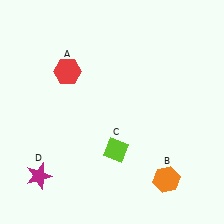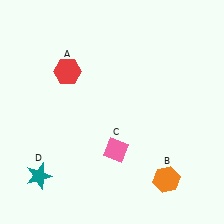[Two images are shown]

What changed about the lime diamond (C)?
In Image 1, C is lime. In Image 2, it changed to pink.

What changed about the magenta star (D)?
In Image 1, D is magenta. In Image 2, it changed to teal.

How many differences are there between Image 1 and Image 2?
There are 2 differences between the two images.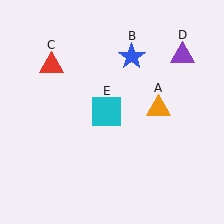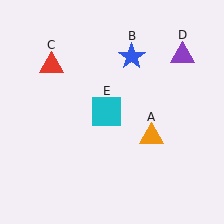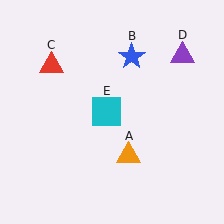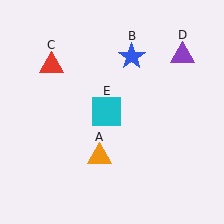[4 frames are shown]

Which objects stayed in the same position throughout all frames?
Blue star (object B) and red triangle (object C) and purple triangle (object D) and cyan square (object E) remained stationary.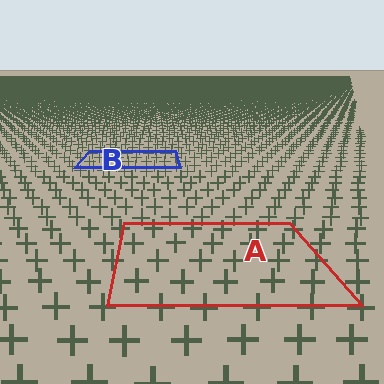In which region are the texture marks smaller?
The texture marks are smaller in region B, because it is farther away.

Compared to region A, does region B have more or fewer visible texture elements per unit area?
Region B has more texture elements per unit area — they are packed more densely because it is farther away.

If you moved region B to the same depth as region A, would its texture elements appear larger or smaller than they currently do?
They would appear larger. At a closer depth, the same texture elements are projected at a bigger on-screen size.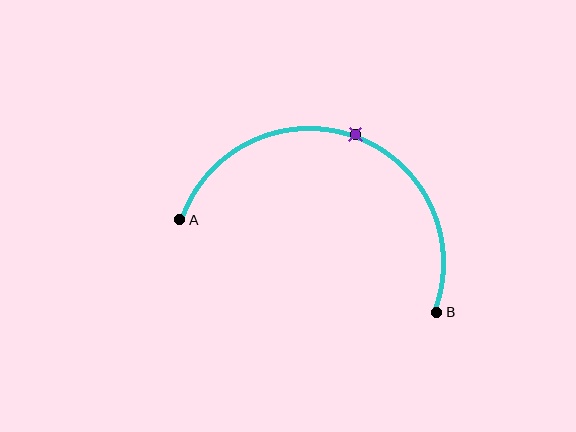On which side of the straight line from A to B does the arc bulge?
The arc bulges above the straight line connecting A and B.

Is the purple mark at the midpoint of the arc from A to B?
Yes. The purple mark lies on the arc at equal arc-length from both A and B — it is the arc midpoint.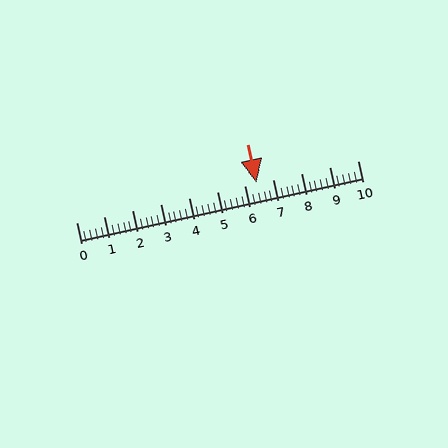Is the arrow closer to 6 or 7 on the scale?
The arrow is closer to 6.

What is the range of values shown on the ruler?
The ruler shows values from 0 to 10.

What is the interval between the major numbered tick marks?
The major tick marks are spaced 1 units apart.